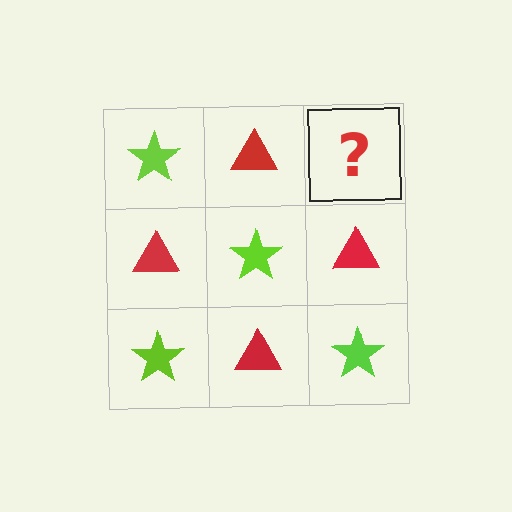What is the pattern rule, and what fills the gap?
The rule is that it alternates lime star and red triangle in a checkerboard pattern. The gap should be filled with a lime star.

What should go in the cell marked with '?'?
The missing cell should contain a lime star.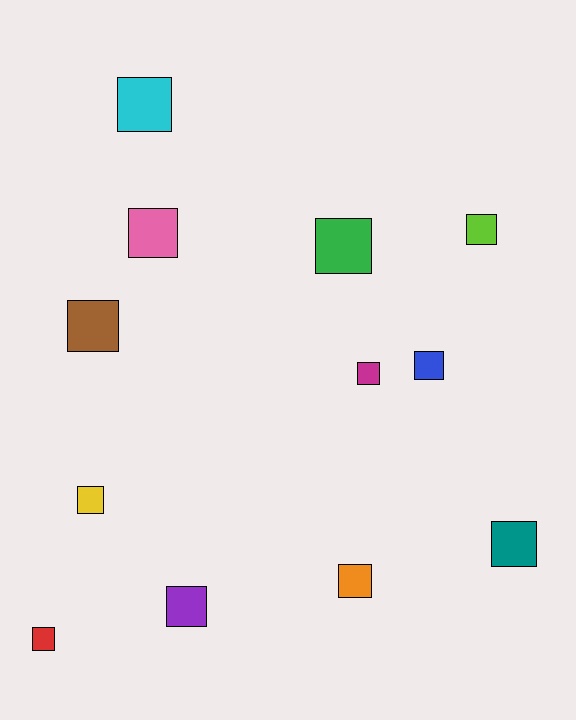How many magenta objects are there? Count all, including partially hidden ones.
There is 1 magenta object.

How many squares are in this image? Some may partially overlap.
There are 12 squares.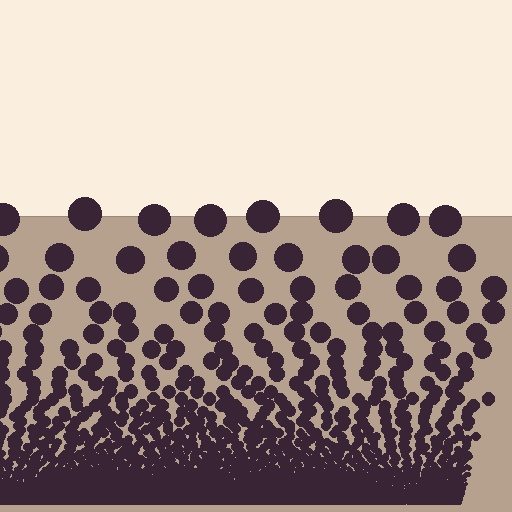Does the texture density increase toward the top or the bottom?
Density increases toward the bottom.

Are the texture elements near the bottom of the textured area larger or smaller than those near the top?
Smaller. The gradient is inverted — elements near the bottom are smaller and denser.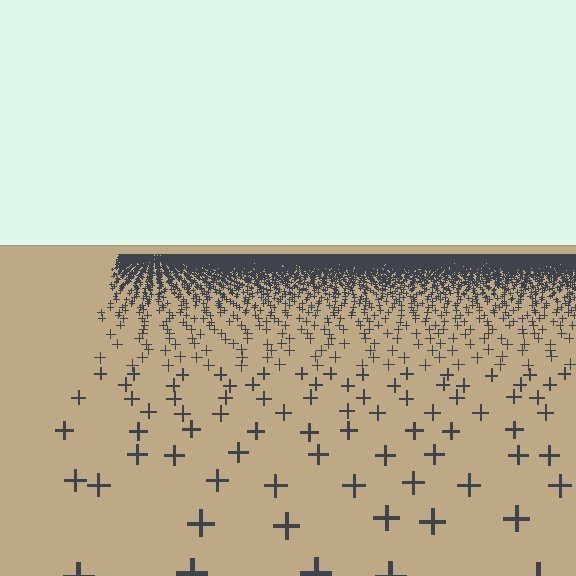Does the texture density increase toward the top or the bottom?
Density increases toward the top.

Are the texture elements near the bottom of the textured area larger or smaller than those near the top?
Larger. Near the bottom, elements are closer to the viewer and appear at a bigger on-screen size.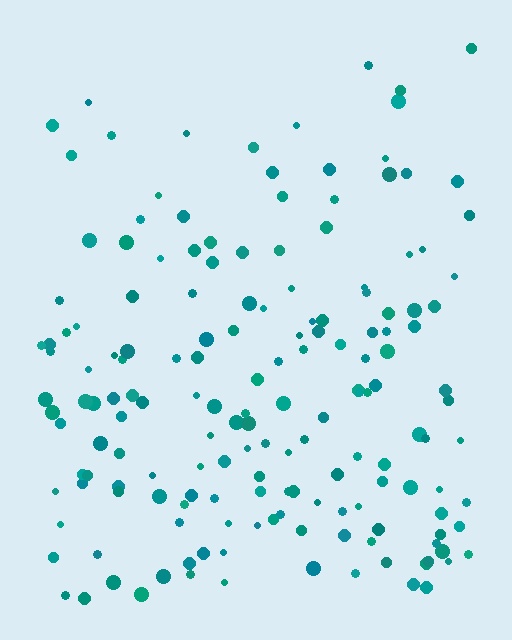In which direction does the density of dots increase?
From top to bottom, with the bottom side densest.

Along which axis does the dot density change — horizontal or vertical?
Vertical.